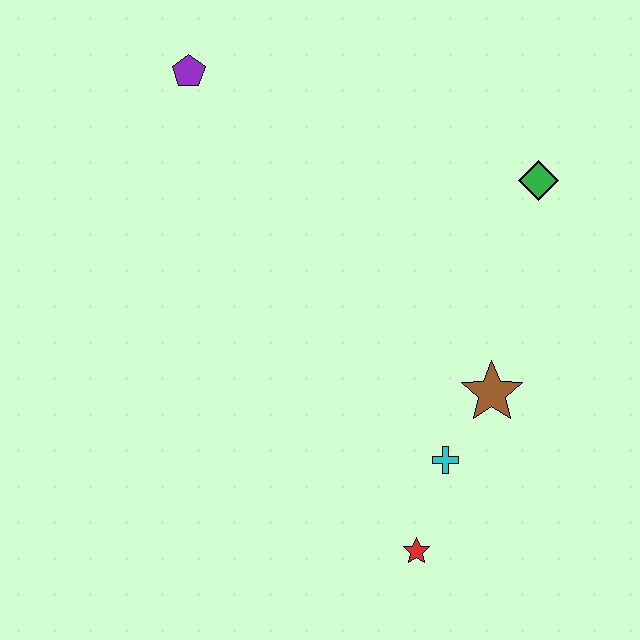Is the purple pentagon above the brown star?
Yes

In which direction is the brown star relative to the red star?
The brown star is above the red star.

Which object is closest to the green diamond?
The brown star is closest to the green diamond.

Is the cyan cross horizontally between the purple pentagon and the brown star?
Yes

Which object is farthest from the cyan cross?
The purple pentagon is farthest from the cyan cross.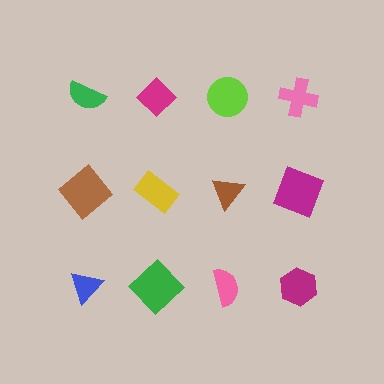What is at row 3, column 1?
A blue triangle.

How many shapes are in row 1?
4 shapes.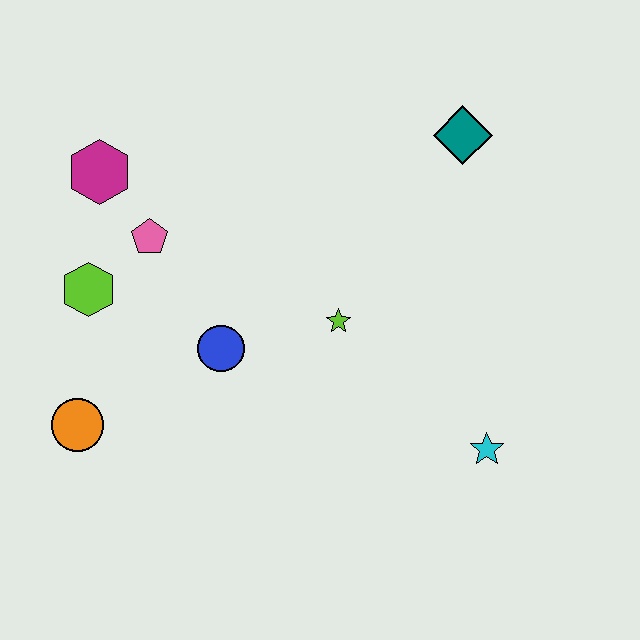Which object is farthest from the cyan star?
The magenta hexagon is farthest from the cyan star.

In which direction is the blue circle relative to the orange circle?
The blue circle is to the right of the orange circle.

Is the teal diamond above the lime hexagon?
Yes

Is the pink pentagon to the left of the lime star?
Yes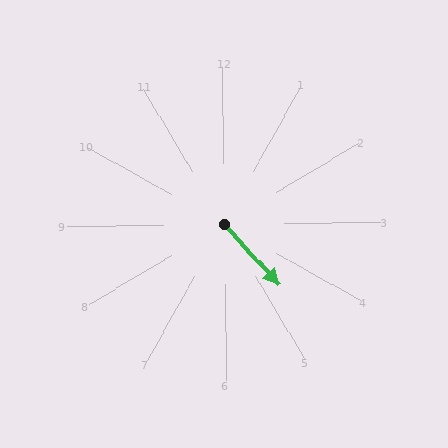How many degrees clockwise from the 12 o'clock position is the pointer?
Approximately 139 degrees.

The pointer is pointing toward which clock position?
Roughly 5 o'clock.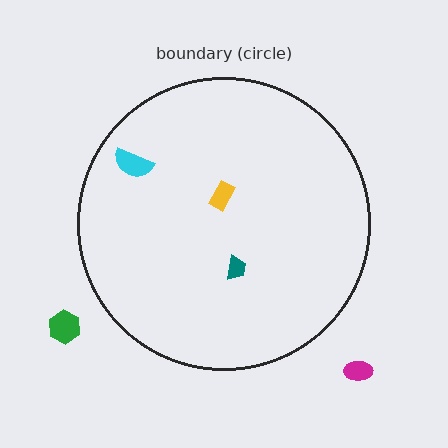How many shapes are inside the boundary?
3 inside, 2 outside.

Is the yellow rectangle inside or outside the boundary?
Inside.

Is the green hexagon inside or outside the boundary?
Outside.